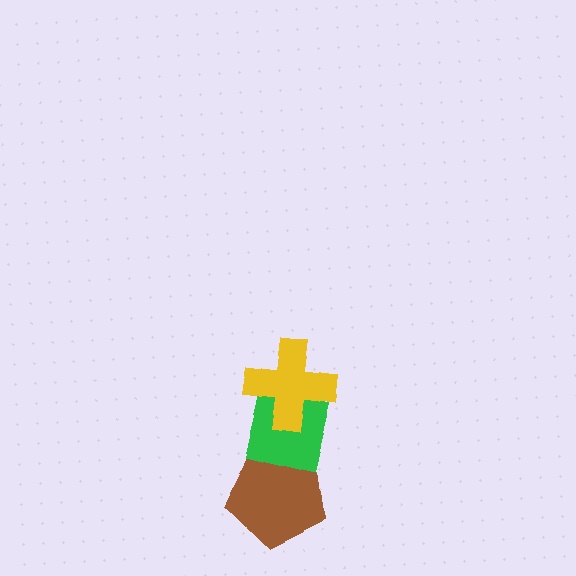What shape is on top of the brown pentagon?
The green square is on top of the brown pentagon.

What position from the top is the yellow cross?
The yellow cross is 1st from the top.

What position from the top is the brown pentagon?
The brown pentagon is 3rd from the top.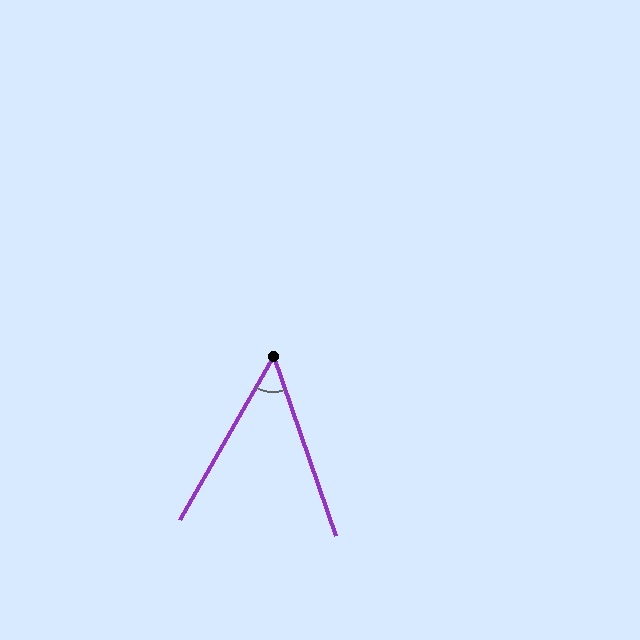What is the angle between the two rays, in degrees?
Approximately 49 degrees.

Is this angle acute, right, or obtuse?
It is acute.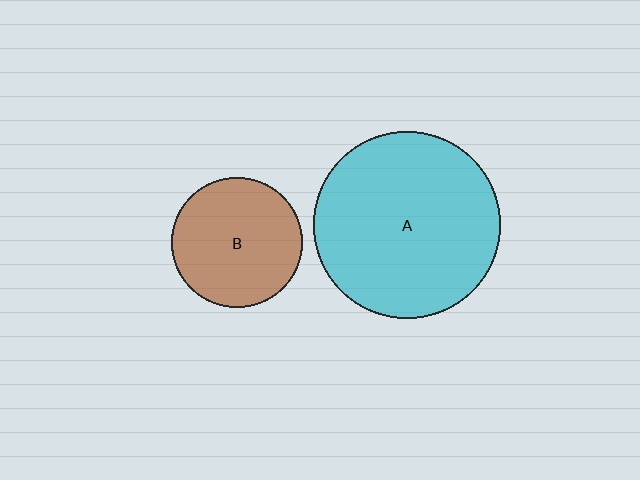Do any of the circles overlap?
No, none of the circles overlap.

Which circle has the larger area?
Circle A (cyan).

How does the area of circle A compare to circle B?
Approximately 2.1 times.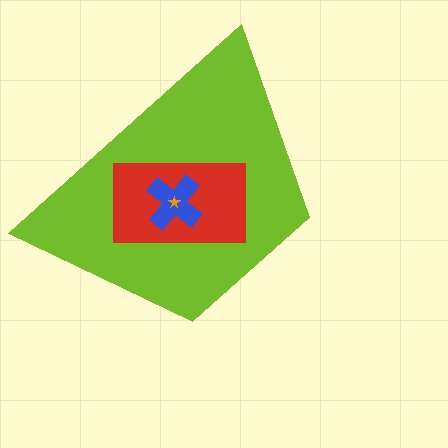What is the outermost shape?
The lime trapezoid.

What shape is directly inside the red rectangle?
The blue cross.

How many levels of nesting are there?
4.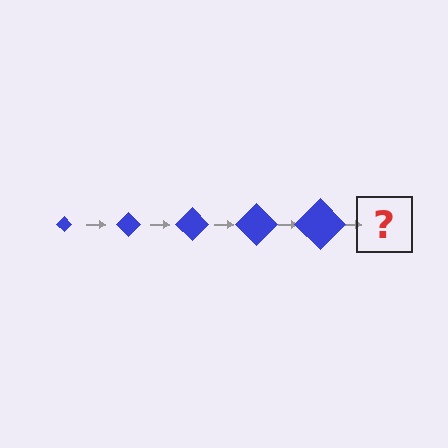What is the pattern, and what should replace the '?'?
The pattern is that the diamond gets progressively larger each step. The '?' should be a blue diamond, larger than the previous one.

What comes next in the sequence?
The next element should be a blue diamond, larger than the previous one.